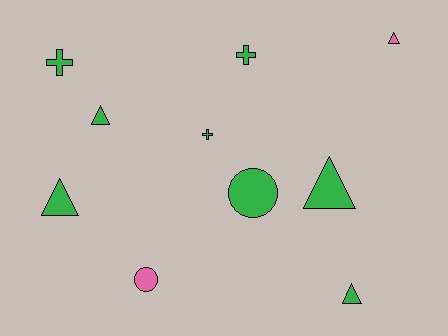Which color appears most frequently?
Green, with 8 objects.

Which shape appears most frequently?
Triangle, with 5 objects.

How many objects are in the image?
There are 10 objects.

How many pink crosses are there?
There are no pink crosses.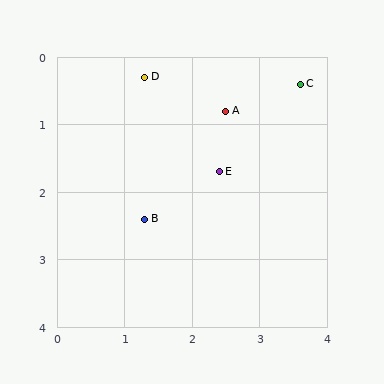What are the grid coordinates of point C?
Point C is at approximately (3.6, 0.4).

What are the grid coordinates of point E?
Point E is at approximately (2.4, 1.7).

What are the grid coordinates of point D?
Point D is at approximately (1.3, 0.3).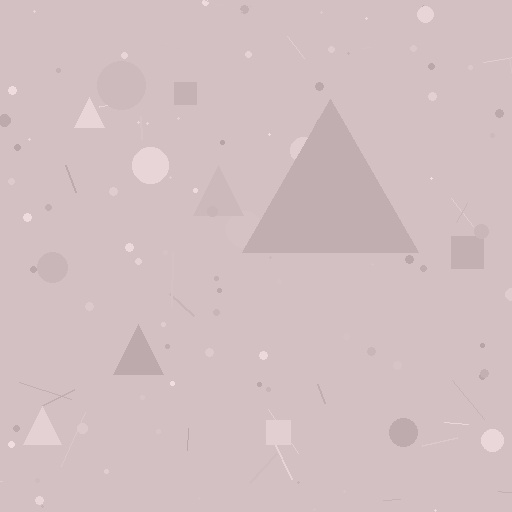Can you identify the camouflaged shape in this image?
The camouflaged shape is a triangle.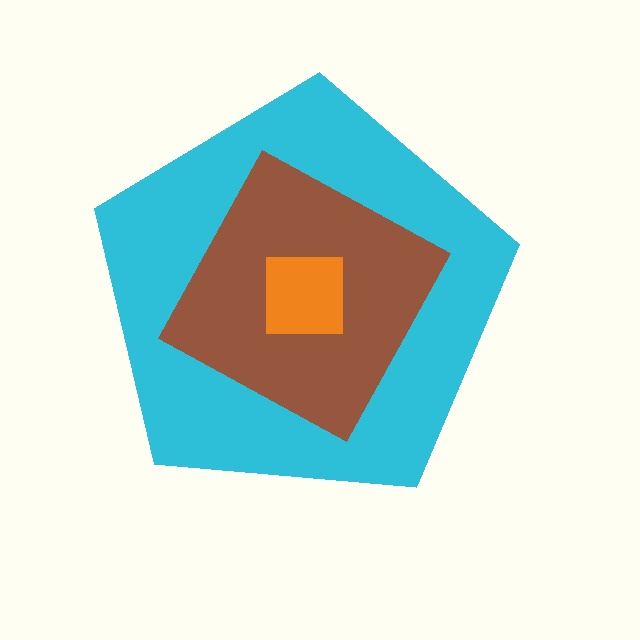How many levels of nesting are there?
3.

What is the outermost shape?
The cyan pentagon.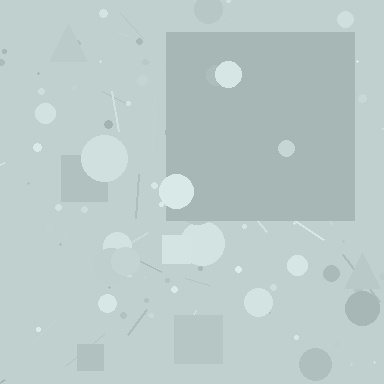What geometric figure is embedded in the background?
A square is embedded in the background.